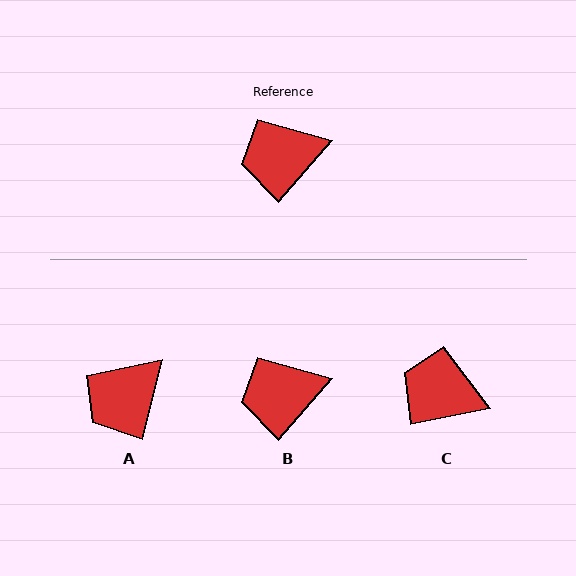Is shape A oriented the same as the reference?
No, it is off by about 27 degrees.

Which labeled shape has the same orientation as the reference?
B.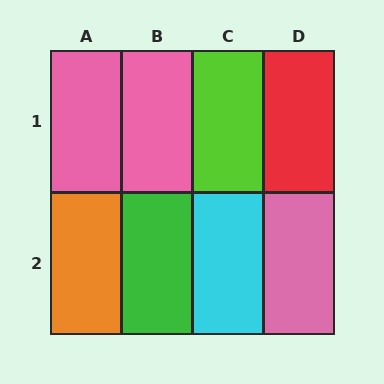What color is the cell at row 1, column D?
Red.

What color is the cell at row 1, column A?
Pink.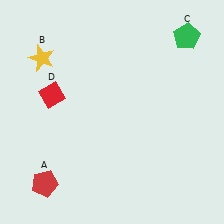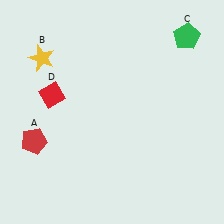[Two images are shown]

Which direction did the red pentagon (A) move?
The red pentagon (A) moved up.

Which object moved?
The red pentagon (A) moved up.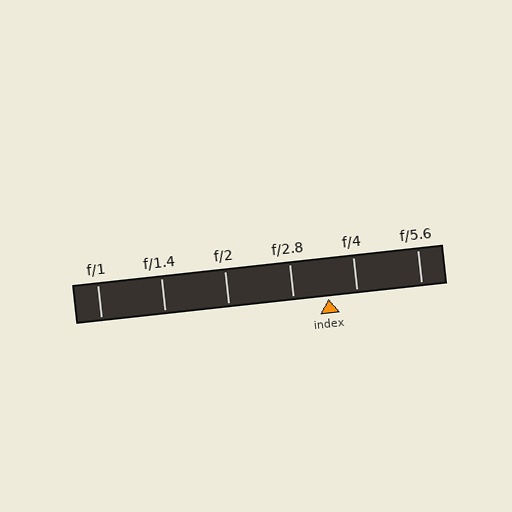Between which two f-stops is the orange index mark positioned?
The index mark is between f/2.8 and f/4.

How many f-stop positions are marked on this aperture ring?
There are 6 f-stop positions marked.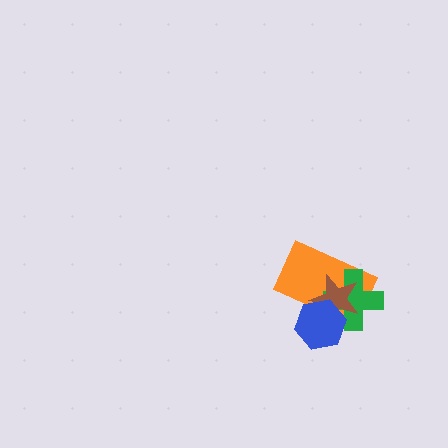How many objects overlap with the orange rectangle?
3 objects overlap with the orange rectangle.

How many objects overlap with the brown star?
3 objects overlap with the brown star.